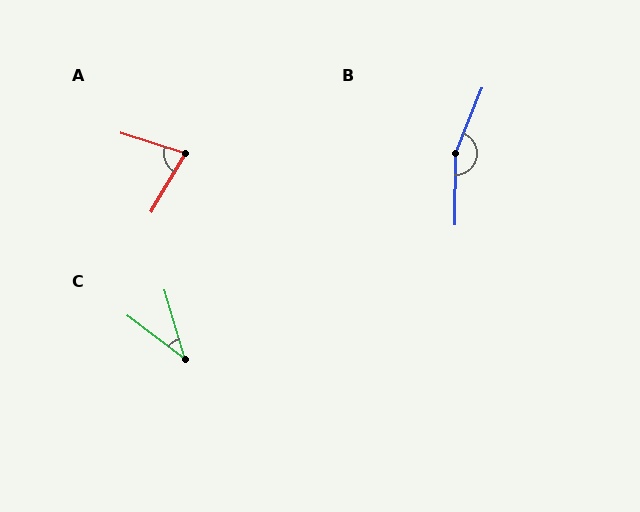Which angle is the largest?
B, at approximately 159 degrees.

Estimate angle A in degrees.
Approximately 77 degrees.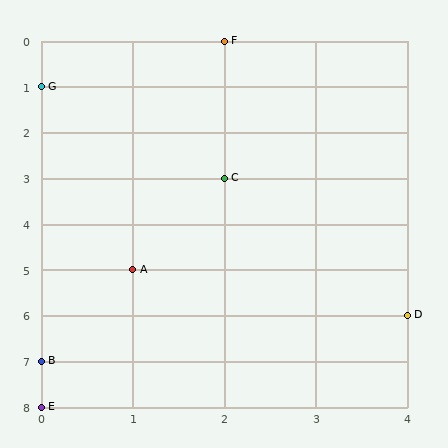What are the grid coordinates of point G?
Point G is at grid coordinates (0, 1).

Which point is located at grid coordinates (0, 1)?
Point G is at (0, 1).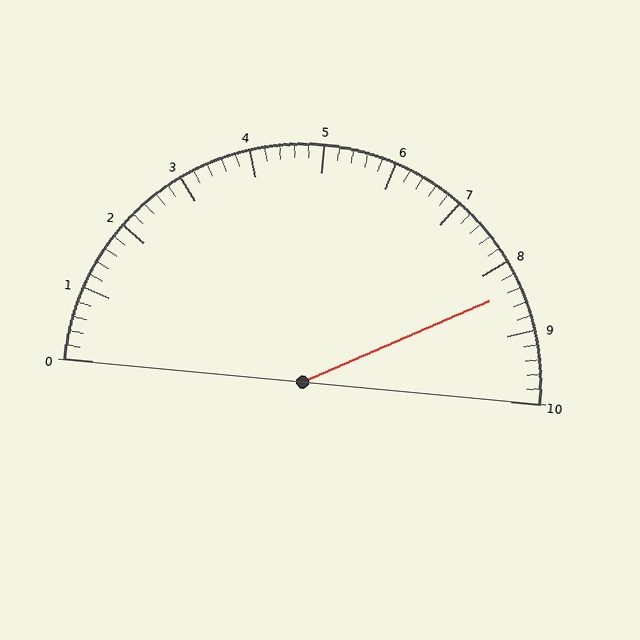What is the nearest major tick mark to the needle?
The nearest major tick mark is 8.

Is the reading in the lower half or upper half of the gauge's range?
The reading is in the upper half of the range (0 to 10).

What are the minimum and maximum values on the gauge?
The gauge ranges from 0 to 10.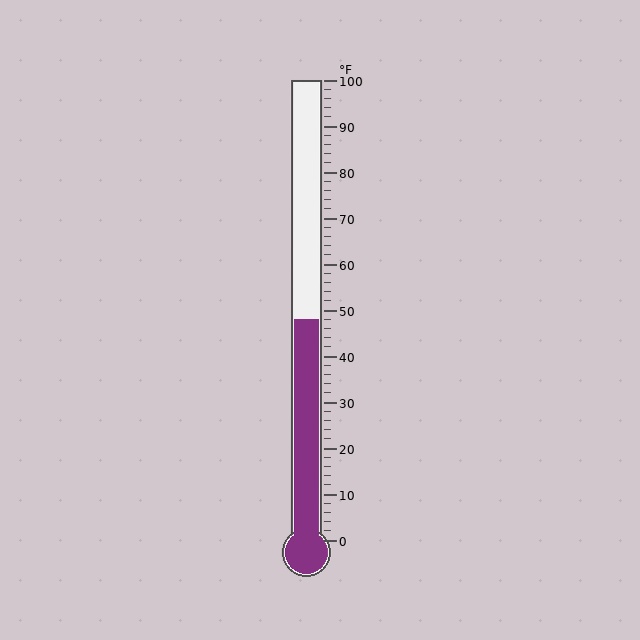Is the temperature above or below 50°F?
The temperature is below 50°F.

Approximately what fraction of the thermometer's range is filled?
The thermometer is filled to approximately 50% of its range.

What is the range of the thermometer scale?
The thermometer scale ranges from 0°F to 100°F.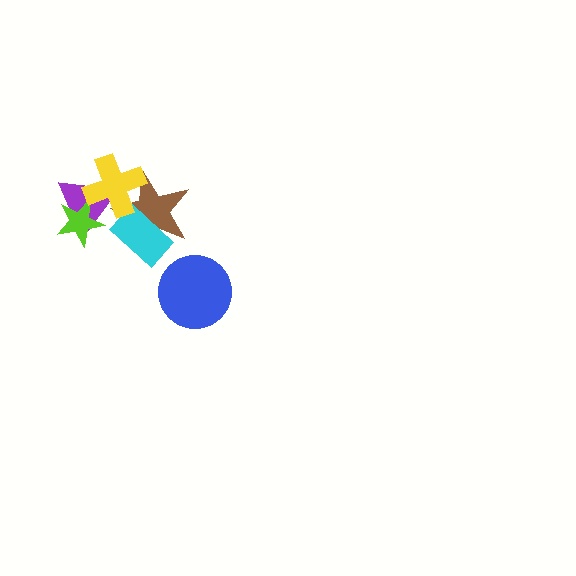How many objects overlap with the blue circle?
0 objects overlap with the blue circle.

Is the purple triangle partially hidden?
Yes, it is partially covered by another shape.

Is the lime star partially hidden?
Yes, it is partially covered by another shape.